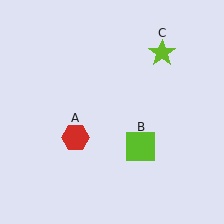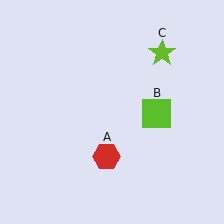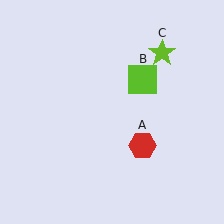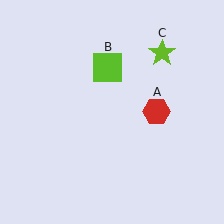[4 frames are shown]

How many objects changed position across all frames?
2 objects changed position: red hexagon (object A), lime square (object B).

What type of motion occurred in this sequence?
The red hexagon (object A), lime square (object B) rotated counterclockwise around the center of the scene.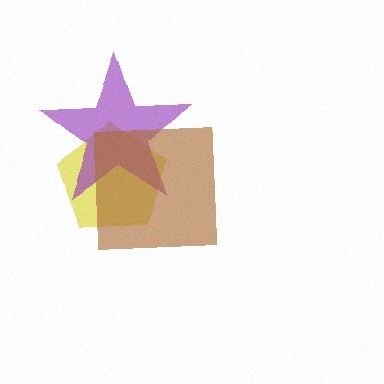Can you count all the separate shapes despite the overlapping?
Yes, there are 3 separate shapes.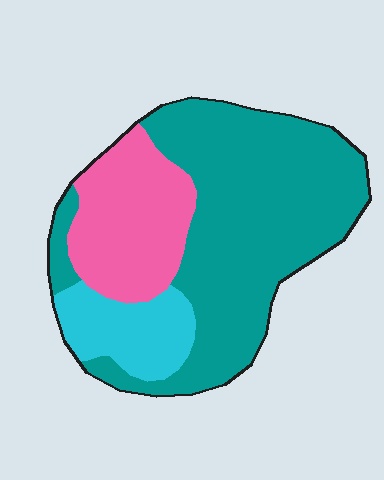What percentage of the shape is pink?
Pink takes up about one quarter (1/4) of the shape.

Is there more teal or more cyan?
Teal.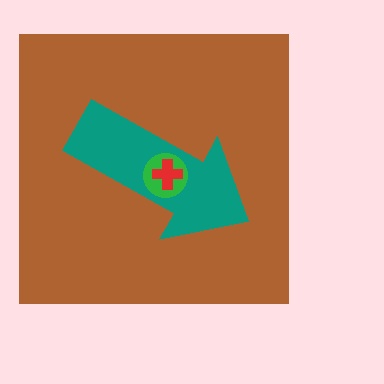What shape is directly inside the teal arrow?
The green circle.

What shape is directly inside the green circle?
The red cross.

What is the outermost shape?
The brown square.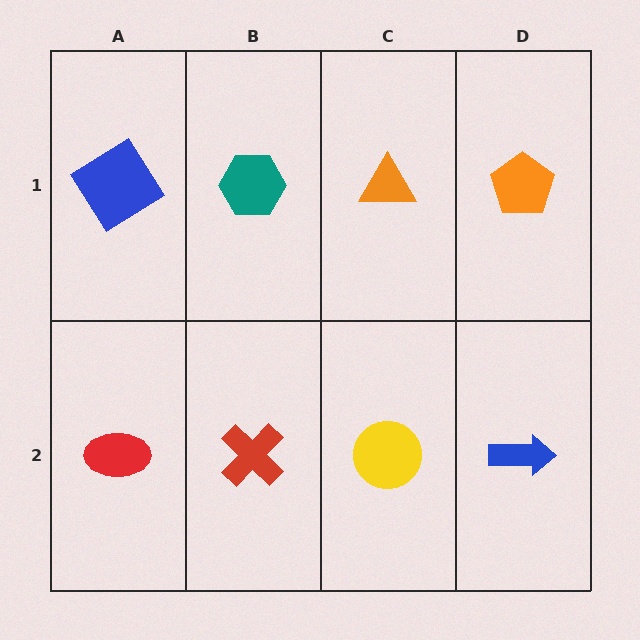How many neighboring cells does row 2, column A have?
2.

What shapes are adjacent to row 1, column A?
A red ellipse (row 2, column A), a teal hexagon (row 1, column B).